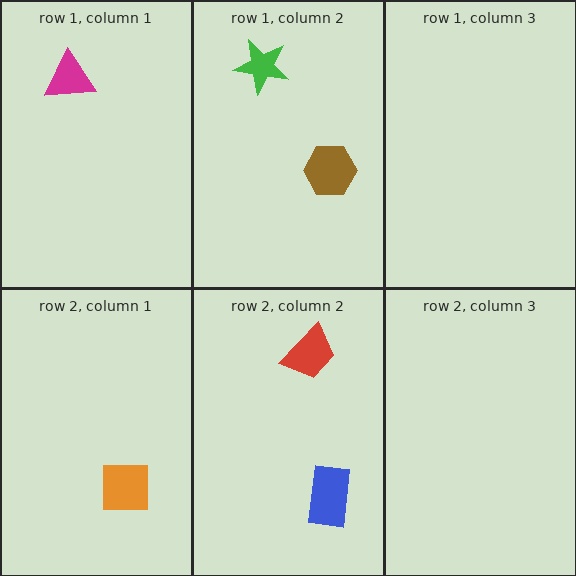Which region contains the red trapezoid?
The row 2, column 2 region.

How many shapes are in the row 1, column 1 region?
1.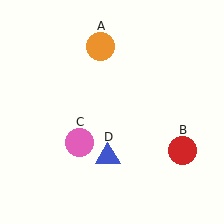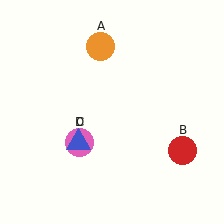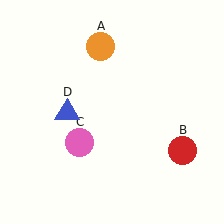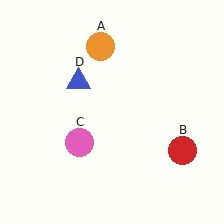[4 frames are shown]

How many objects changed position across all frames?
1 object changed position: blue triangle (object D).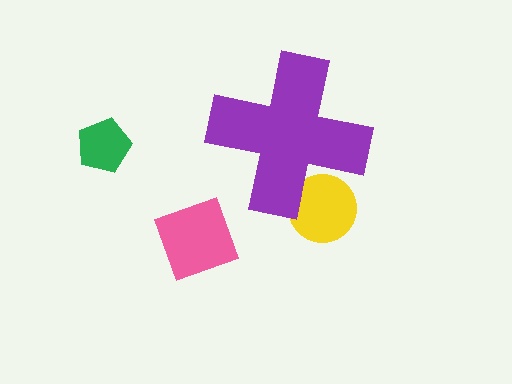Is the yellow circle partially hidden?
Yes, the yellow circle is partially hidden behind the purple cross.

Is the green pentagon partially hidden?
No, the green pentagon is fully visible.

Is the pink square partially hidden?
No, the pink square is fully visible.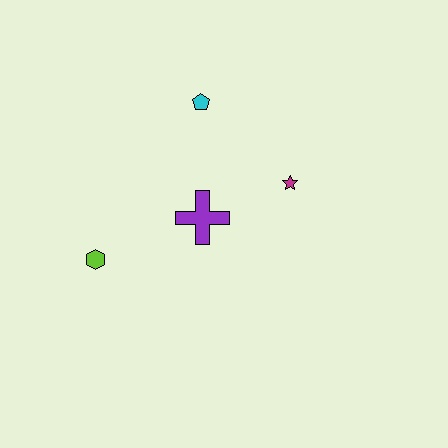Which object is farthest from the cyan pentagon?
The lime hexagon is farthest from the cyan pentagon.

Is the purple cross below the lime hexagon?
No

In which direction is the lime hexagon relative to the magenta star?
The lime hexagon is to the left of the magenta star.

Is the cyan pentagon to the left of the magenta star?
Yes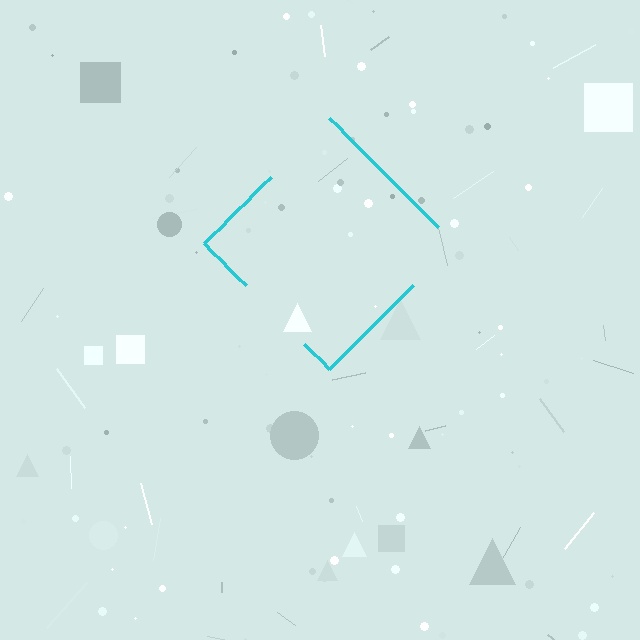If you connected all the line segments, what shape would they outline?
They would outline a diamond.